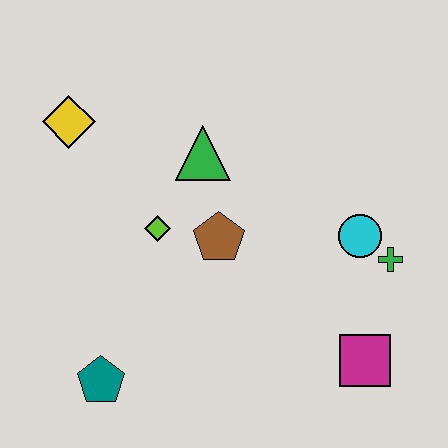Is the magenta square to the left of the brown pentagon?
No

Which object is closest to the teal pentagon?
The lime diamond is closest to the teal pentagon.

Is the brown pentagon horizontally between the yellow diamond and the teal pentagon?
No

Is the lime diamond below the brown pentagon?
No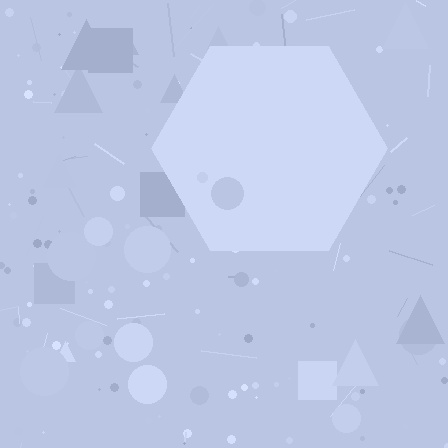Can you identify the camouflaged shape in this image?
The camouflaged shape is a hexagon.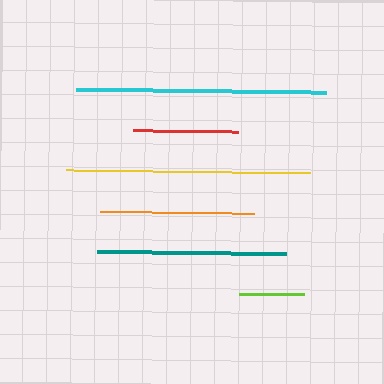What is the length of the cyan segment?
The cyan segment is approximately 251 pixels long.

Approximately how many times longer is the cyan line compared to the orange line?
The cyan line is approximately 1.6 times the length of the orange line.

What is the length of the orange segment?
The orange segment is approximately 154 pixels long.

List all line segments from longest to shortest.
From longest to shortest: cyan, yellow, teal, orange, red, lime.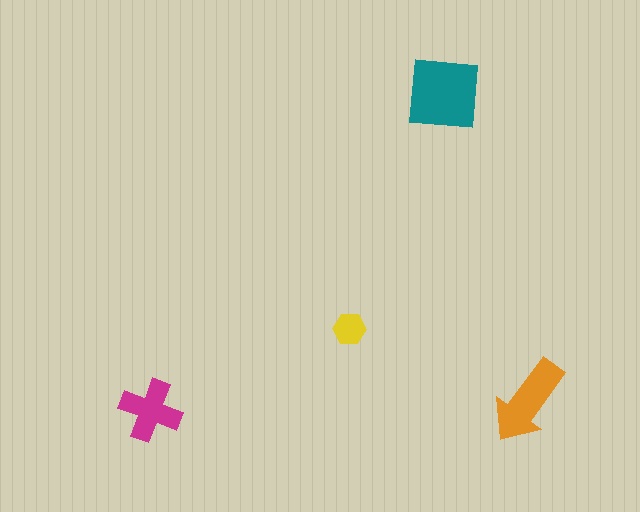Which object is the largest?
The teal square.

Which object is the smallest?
The yellow hexagon.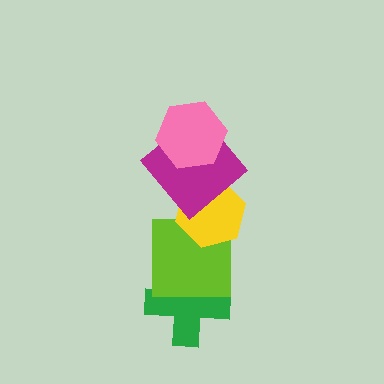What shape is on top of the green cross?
The lime square is on top of the green cross.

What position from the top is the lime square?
The lime square is 4th from the top.